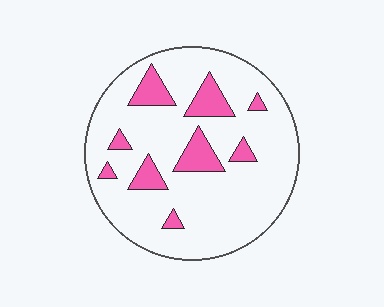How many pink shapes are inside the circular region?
9.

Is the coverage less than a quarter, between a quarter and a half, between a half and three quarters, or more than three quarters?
Less than a quarter.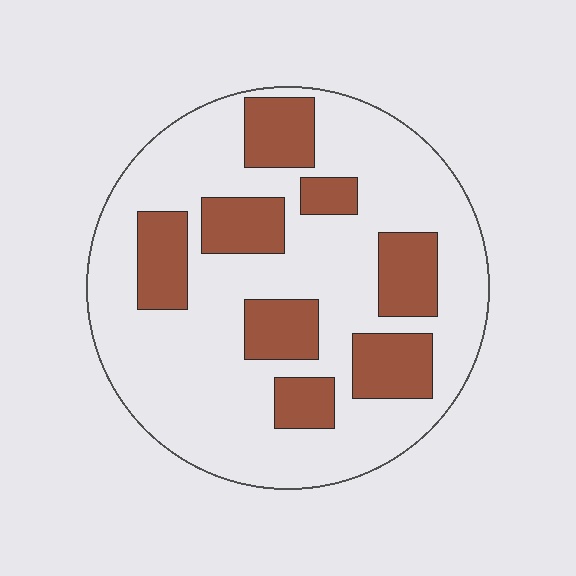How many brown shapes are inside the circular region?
8.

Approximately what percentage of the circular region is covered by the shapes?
Approximately 30%.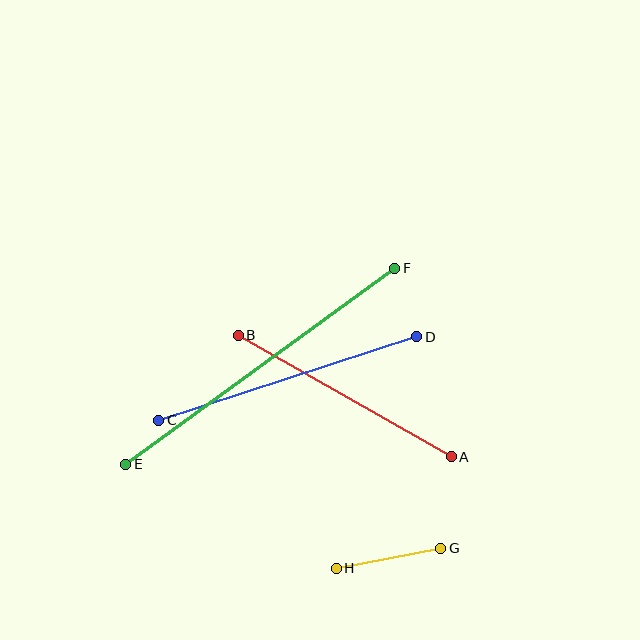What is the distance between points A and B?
The distance is approximately 245 pixels.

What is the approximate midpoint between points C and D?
The midpoint is at approximately (288, 379) pixels.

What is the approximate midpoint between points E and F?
The midpoint is at approximately (260, 366) pixels.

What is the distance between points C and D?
The distance is approximately 272 pixels.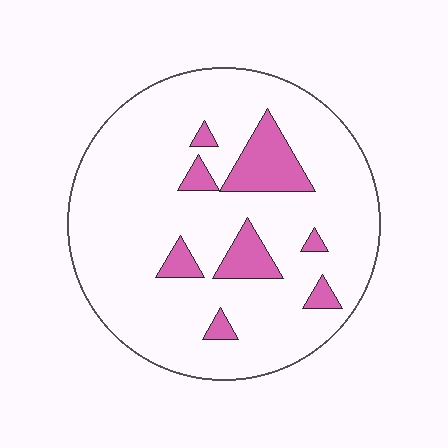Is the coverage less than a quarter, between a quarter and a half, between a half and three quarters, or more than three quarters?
Less than a quarter.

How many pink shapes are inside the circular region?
8.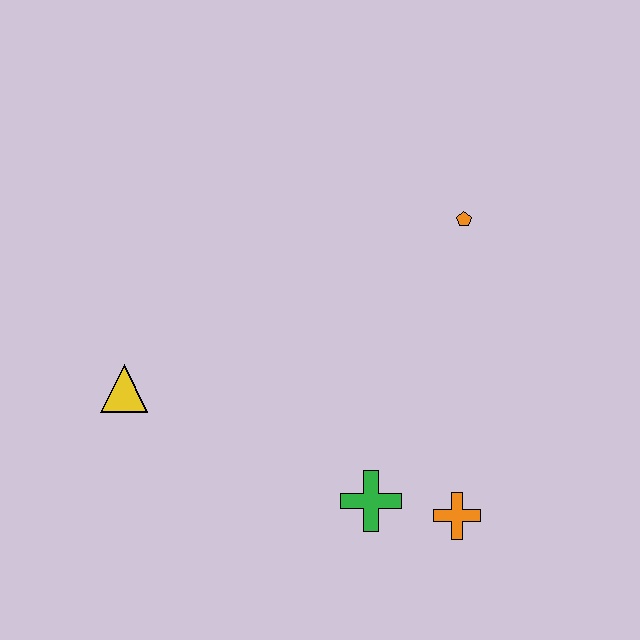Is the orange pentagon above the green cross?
Yes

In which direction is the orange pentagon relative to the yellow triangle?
The orange pentagon is to the right of the yellow triangle.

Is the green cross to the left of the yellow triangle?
No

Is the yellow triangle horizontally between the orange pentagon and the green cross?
No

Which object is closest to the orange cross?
The green cross is closest to the orange cross.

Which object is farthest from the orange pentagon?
The yellow triangle is farthest from the orange pentagon.